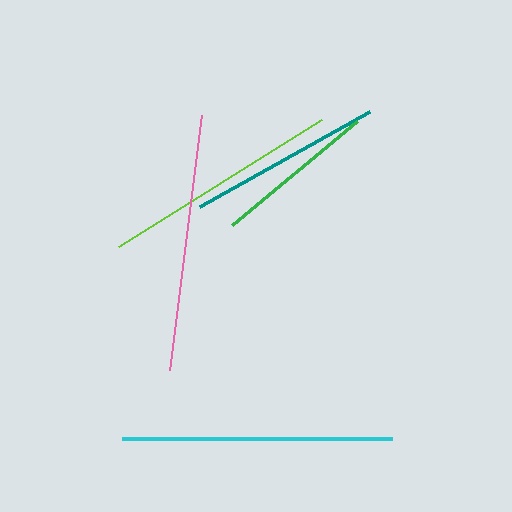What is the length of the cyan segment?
The cyan segment is approximately 270 pixels long.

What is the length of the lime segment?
The lime segment is approximately 240 pixels long.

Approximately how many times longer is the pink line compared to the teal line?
The pink line is approximately 1.3 times the length of the teal line.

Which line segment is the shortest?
The green line is the shortest at approximately 162 pixels.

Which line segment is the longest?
The cyan line is the longest at approximately 270 pixels.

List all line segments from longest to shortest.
From longest to shortest: cyan, pink, lime, teal, green.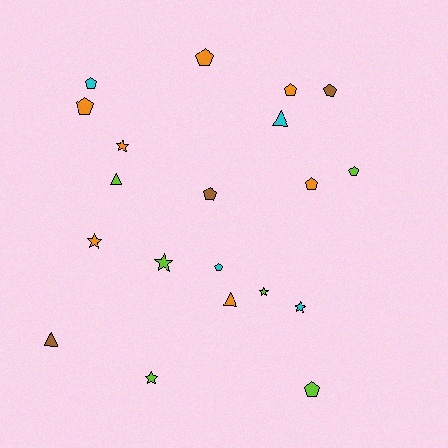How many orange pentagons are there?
There are 4 orange pentagons.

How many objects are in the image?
There are 20 objects.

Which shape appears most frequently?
Pentagon, with 10 objects.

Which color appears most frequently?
Orange, with 7 objects.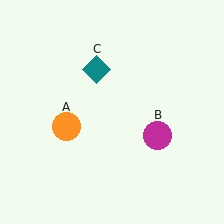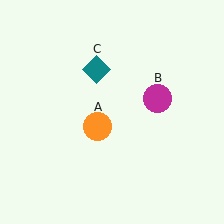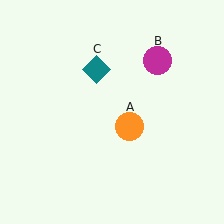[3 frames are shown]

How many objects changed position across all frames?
2 objects changed position: orange circle (object A), magenta circle (object B).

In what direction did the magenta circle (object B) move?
The magenta circle (object B) moved up.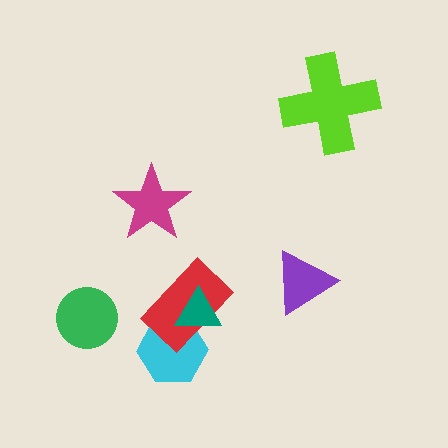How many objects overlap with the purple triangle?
0 objects overlap with the purple triangle.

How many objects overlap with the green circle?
0 objects overlap with the green circle.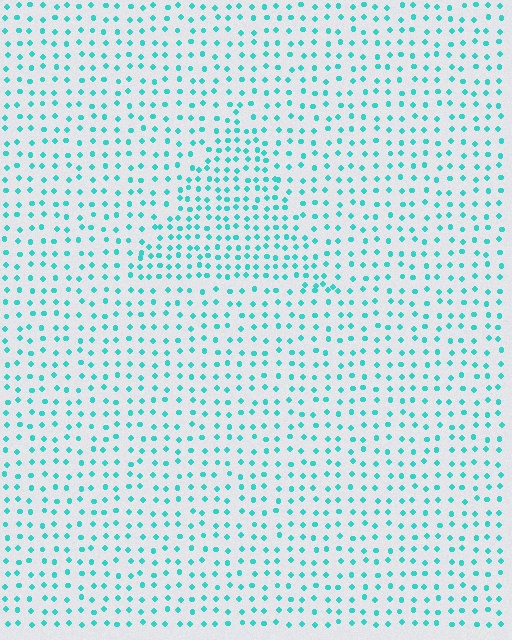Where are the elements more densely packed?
The elements are more densely packed inside the triangle boundary.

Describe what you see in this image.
The image contains small cyan elements arranged at two different densities. A triangle-shaped region is visible where the elements are more densely packed than the surrounding area.